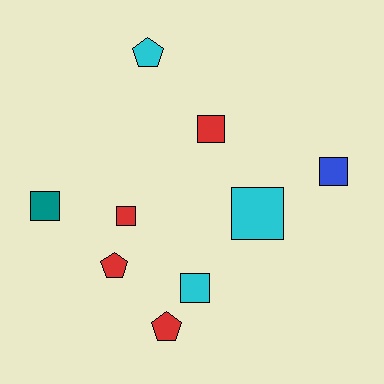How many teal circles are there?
There are no teal circles.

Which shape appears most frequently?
Square, with 6 objects.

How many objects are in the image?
There are 9 objects.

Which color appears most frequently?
Red, with 4 objects.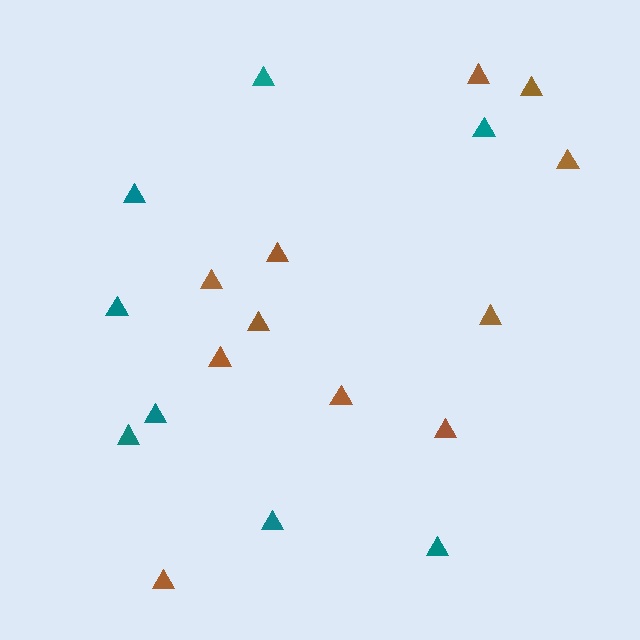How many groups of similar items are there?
There are 2 groups: one group of teal triangles (8) and one group of brown triangles (11).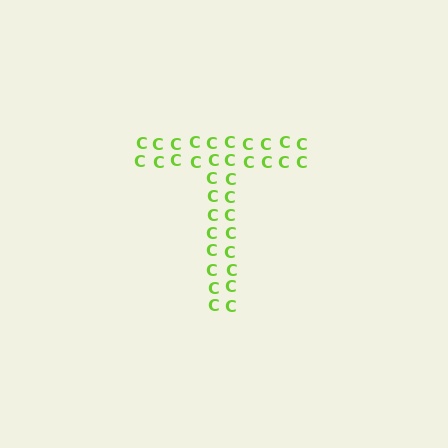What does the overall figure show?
The overall figure shows the letter T.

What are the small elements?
The small elements are letter C's.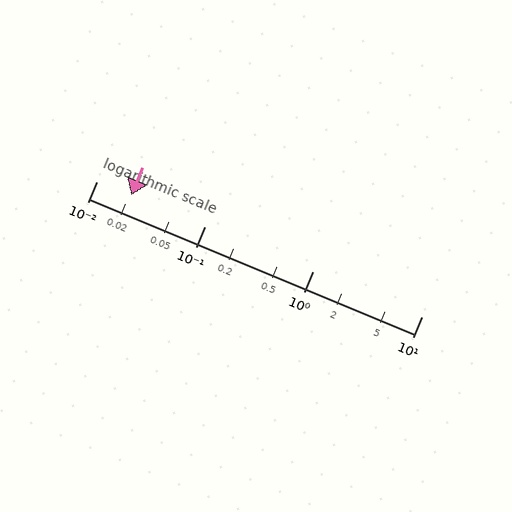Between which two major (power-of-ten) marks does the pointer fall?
The pointer is between 0.01 and 0.1.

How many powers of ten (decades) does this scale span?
The scale spans 3 decades, from 0.01 to 10.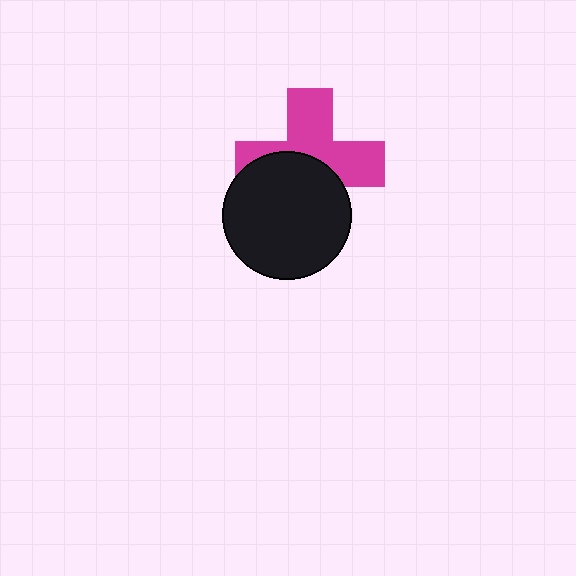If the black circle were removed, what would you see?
You would see the complete magenta cross.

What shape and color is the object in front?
The object in front is a black circle.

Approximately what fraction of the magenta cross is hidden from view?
Roughly 46% of the magenta cross is hidden behind the black circle.